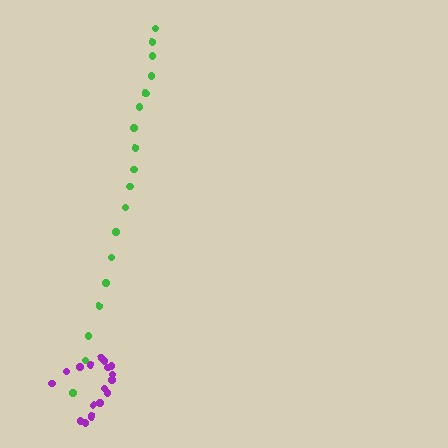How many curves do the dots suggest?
There are 2 distinct paths.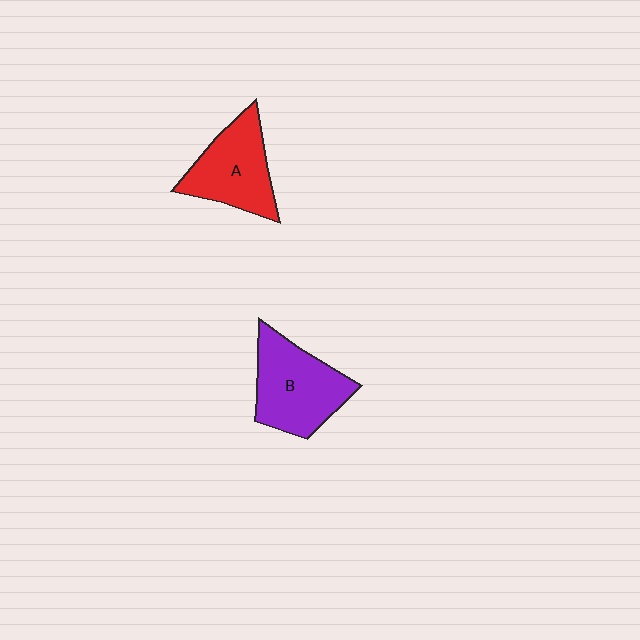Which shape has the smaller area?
Shape A (red).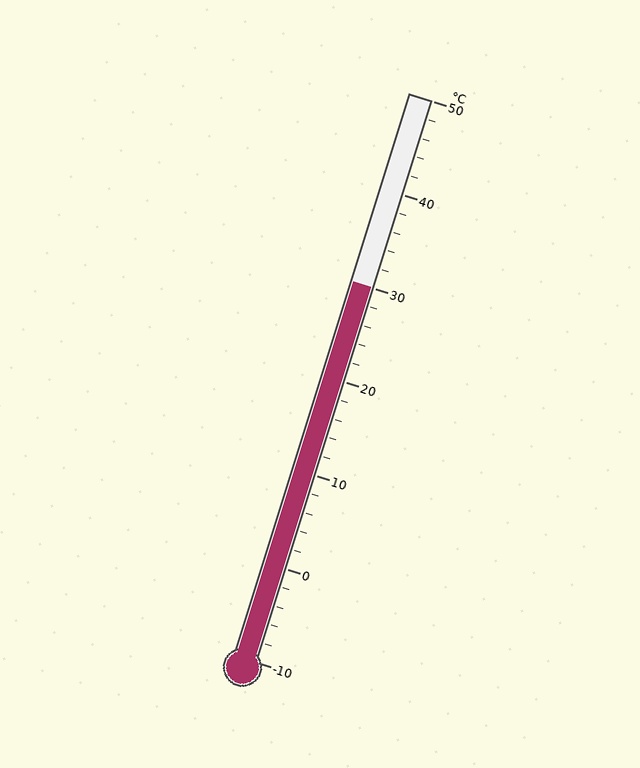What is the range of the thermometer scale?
The thermometer scale ranges from -10°C to 50°C.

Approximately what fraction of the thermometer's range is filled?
The thermometer is filled to approximately 65% of its range.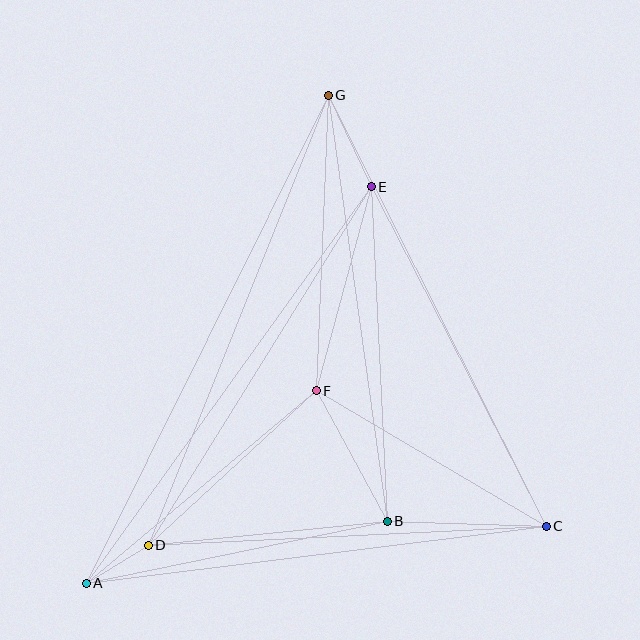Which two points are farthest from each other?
Points A and G are farthest from each other.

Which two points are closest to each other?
Points A and D are closest to each other.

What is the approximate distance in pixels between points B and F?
The distance between B and F is approximately 149 pixels.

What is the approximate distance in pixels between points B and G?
The distance between B and G is approximately 430 pixels.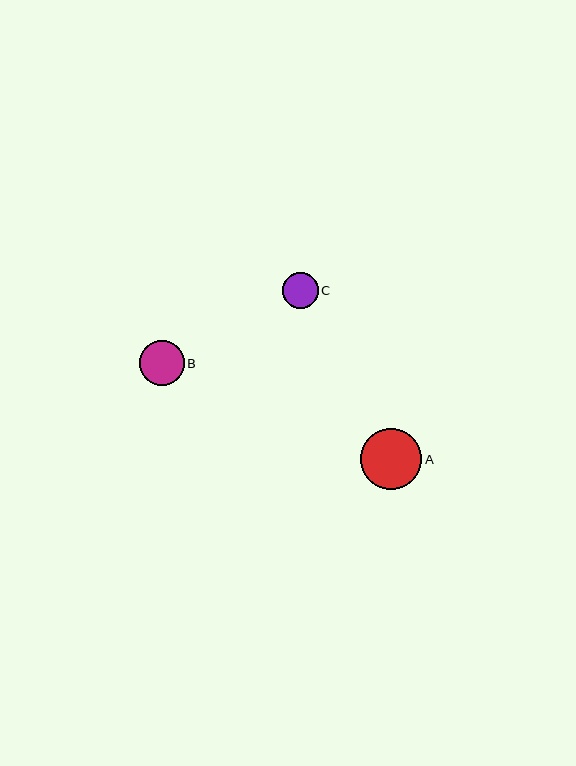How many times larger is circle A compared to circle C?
Circle A is approximately 1.7 times the size of circle C.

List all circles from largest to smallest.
From largest to smallest: A, B, C.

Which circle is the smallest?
Circle C is the smallest with a size of approximately 36 pixels.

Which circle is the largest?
Circle A is the largest with a size of approximately 61 pixels.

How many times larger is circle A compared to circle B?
Circle A is approximately 1.4 times the size of circle B.